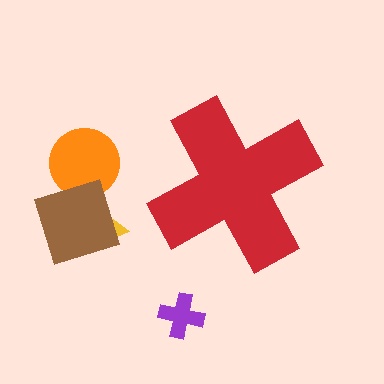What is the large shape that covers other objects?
A red cross.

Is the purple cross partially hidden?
No, the purple cross is fully visible.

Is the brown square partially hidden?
No, the brown square is fully visible.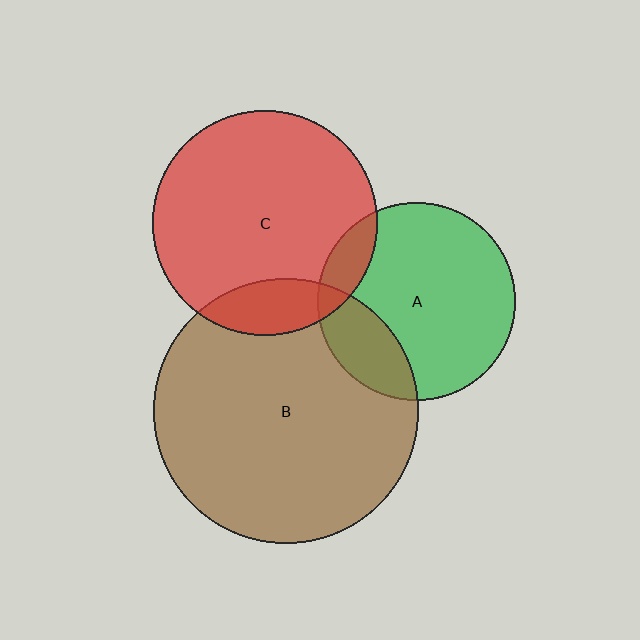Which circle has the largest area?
Circle B (brown).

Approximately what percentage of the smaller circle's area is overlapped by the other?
Approximately 10%.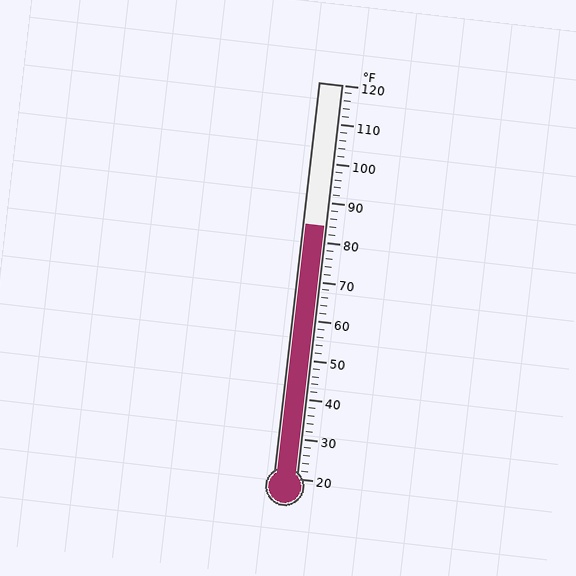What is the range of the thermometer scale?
The thermometer scale ranges from 20°F to 120°F.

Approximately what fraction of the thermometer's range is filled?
The thermometer is filled to approximately 65% of its range.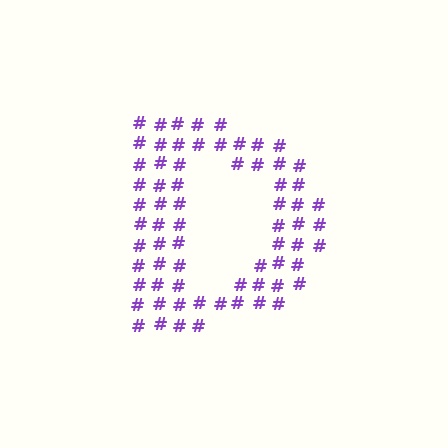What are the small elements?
The small elements are hash symbols.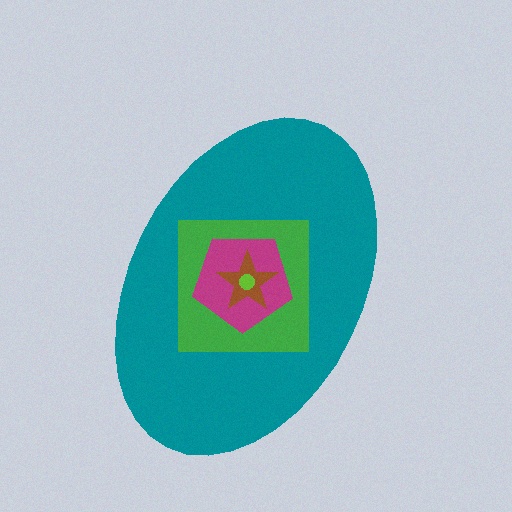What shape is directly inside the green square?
The magenta pentagon.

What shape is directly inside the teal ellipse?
The green square.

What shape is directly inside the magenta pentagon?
The brown star.